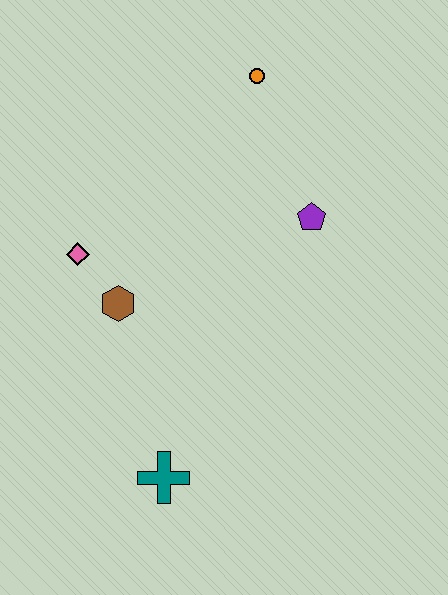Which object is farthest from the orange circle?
The teal cross is farthest from the orange circle.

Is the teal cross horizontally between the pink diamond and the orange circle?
Yes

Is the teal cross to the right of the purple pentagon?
No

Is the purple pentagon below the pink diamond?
No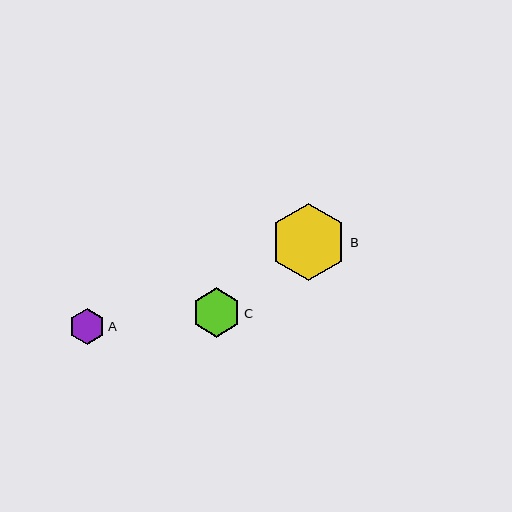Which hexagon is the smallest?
Hexagon A is the smallest with a size of approximately 36 pixels.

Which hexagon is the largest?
Hexagon B is the largest with a size of approximately 76 pixels.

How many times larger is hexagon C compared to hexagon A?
Hexagon C is approximately 1.4 times the size of hexagon A.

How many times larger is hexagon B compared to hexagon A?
Hexagon B is approximately 2.1 times the size of hexagon A.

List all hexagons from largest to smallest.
From largest to smallest: B, C, A.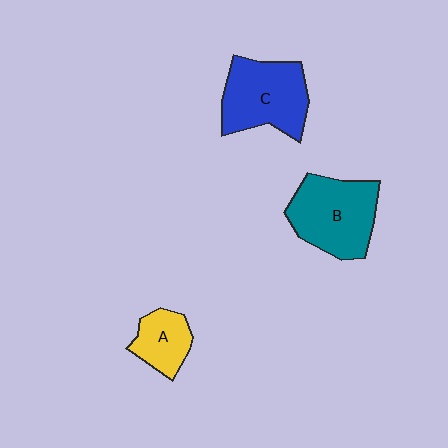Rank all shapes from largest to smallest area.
From largest to smallest: B (teal), C (blue), A (yellow).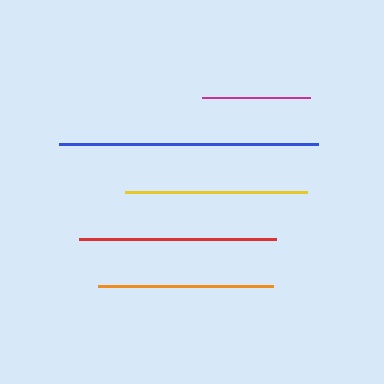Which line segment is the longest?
The blue line is the longest at approximately 259 pixels.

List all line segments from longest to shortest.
From longest to shortest: blue, red, yellow, orange, magenta.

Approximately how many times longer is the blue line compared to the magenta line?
The blue line is approximately 2.4 times the length of the magenta line.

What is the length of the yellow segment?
The yellow segment is approximately 182 pixels long.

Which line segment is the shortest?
The magenta line is the shortest at approximately 108 pixels.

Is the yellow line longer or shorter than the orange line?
The yellow line is longer than the orange line.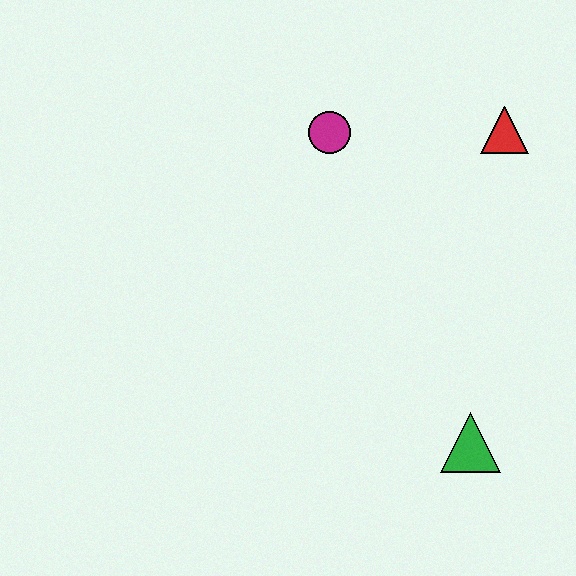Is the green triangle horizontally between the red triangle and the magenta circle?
Yes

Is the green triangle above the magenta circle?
No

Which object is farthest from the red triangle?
The green triangle is farthest from the red triangle.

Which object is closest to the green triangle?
The red triangle is closest to the green triangle.